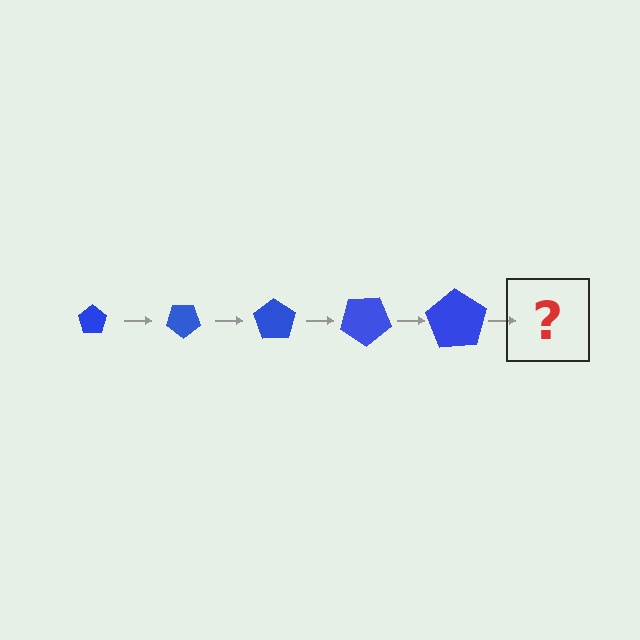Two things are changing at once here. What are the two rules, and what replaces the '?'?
The two rules are that the pentagon grows larger each step and it rotates 35 degrees each step. The '?' should be a pentagon, larger than the previous one and rotated 175 degrees from the start.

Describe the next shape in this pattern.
It should be a pentagon, larger than the previous one and rotated 175 degrees from the start.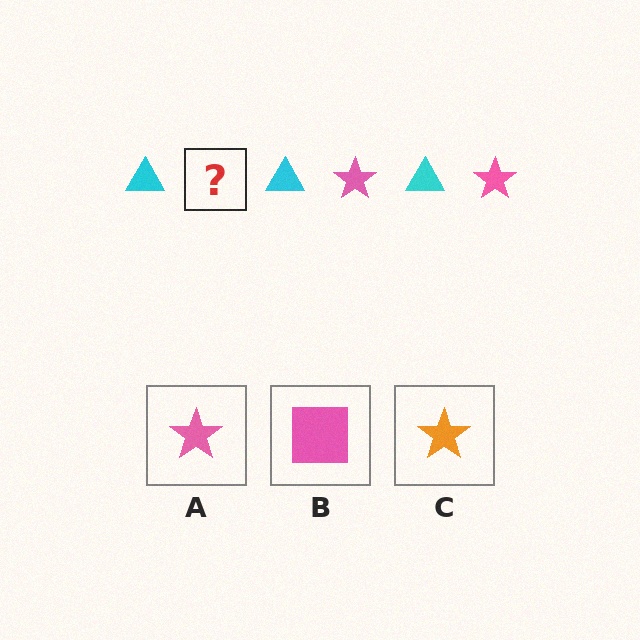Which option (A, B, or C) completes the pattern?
A.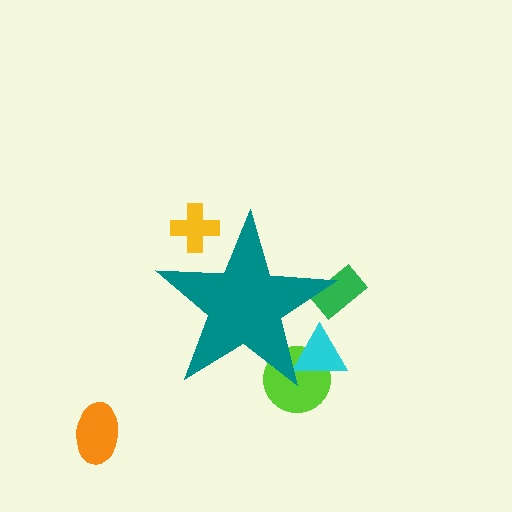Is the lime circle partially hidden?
Yes, the lime circle is partially hidden behind the teal star.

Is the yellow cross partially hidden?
Yes, the yellow cross is partially hidden behind the teal star.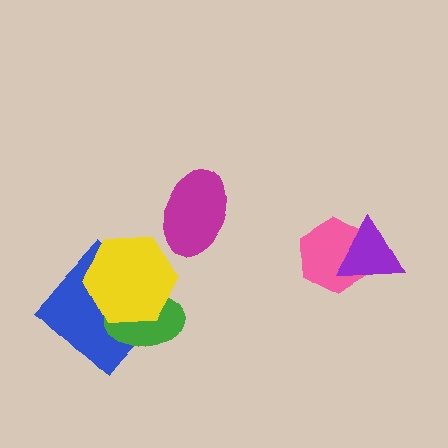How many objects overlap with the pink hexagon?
1 object overlaps with the pink hexagon.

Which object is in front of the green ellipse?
The yellow hexagon is in front of the green ellipse.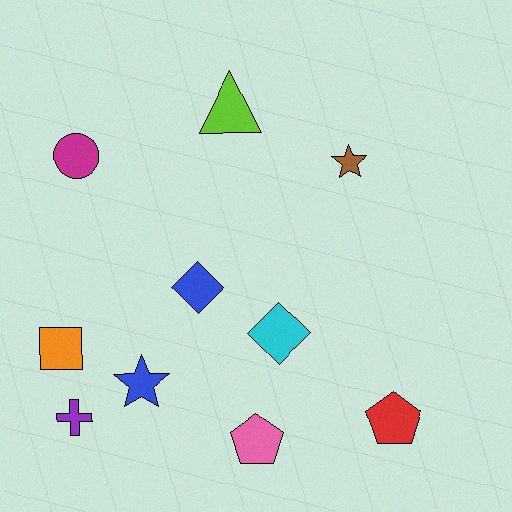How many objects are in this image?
There are 10 objects.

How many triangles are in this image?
There is 1 triangle.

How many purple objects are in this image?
There is 1 purple object.